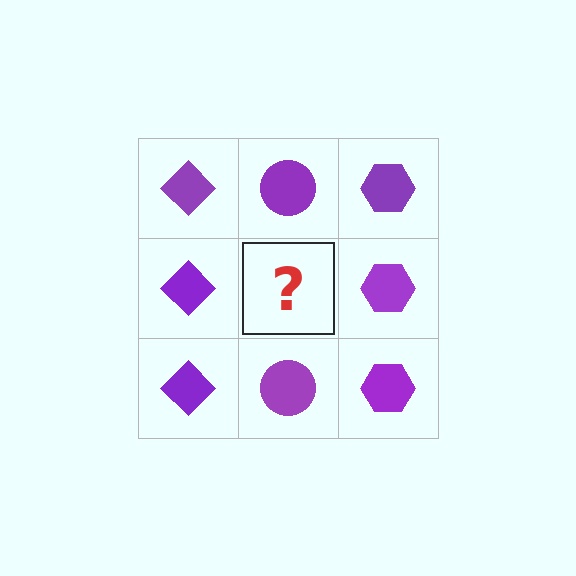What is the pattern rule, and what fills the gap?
The rule is that each column has a consistent shape. The gap should be filled with a purple circle.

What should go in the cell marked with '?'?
The missing cell should contain a purple circle.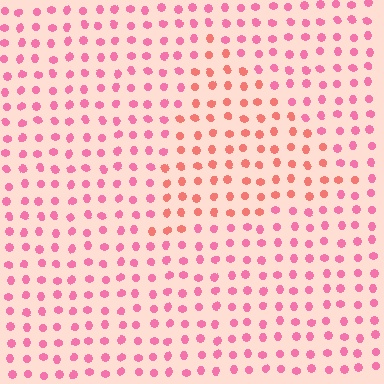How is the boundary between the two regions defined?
The boundary is defined purely by a slight shift in hue (about 29 degrees). Spacing, size, and orientation are identical on both sides.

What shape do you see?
I see a triangle.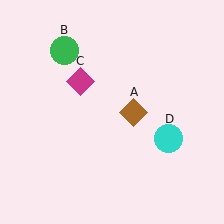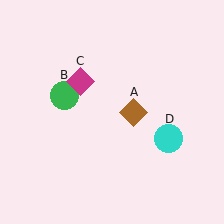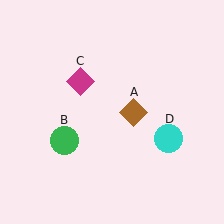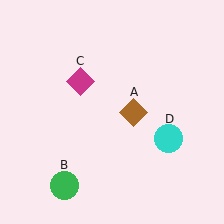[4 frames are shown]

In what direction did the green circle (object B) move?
The green circle (object B) moved down.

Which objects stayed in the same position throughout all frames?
Brown diamond (object A) and magenta diamond (object C) and cyan circle (object D) remained stationary.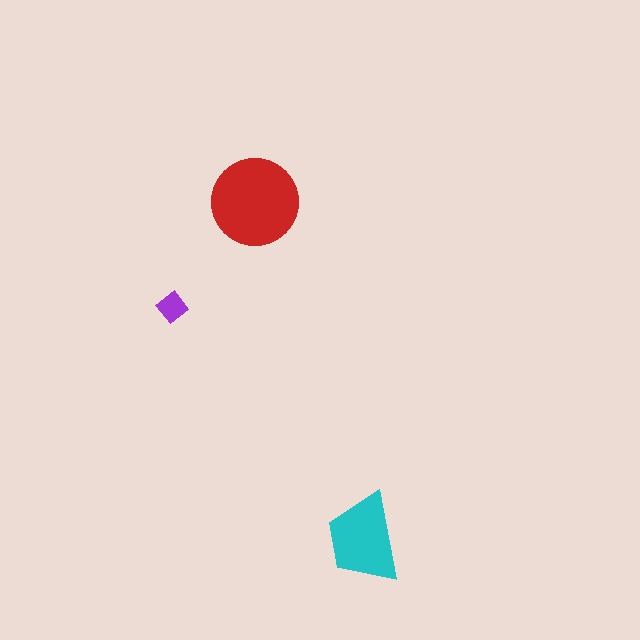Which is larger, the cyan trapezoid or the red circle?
The red circle.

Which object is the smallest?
The purple diamond.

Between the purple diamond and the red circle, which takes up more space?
The red circle.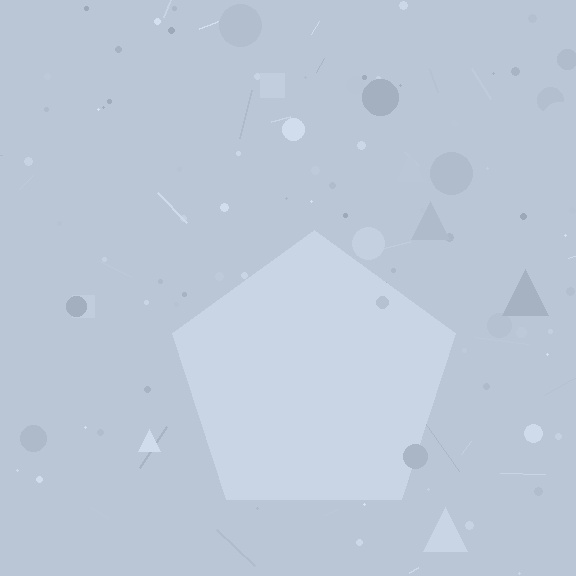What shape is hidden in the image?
A pentagon is hidden in the image.